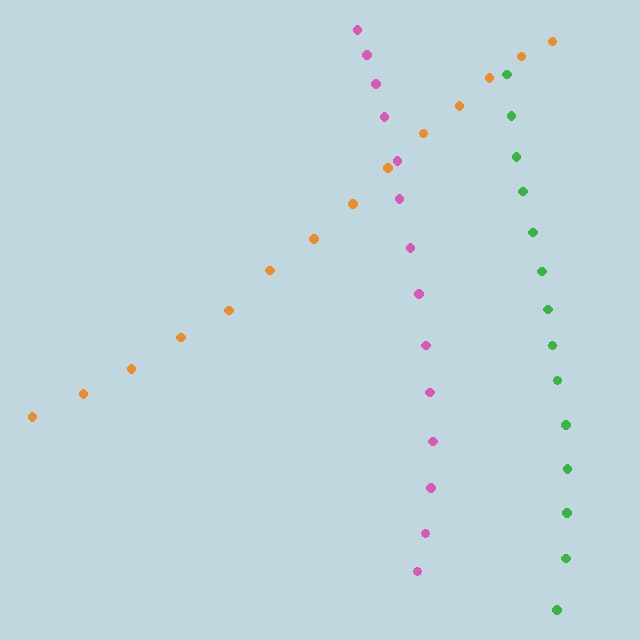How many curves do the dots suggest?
There are 3 distinct paths.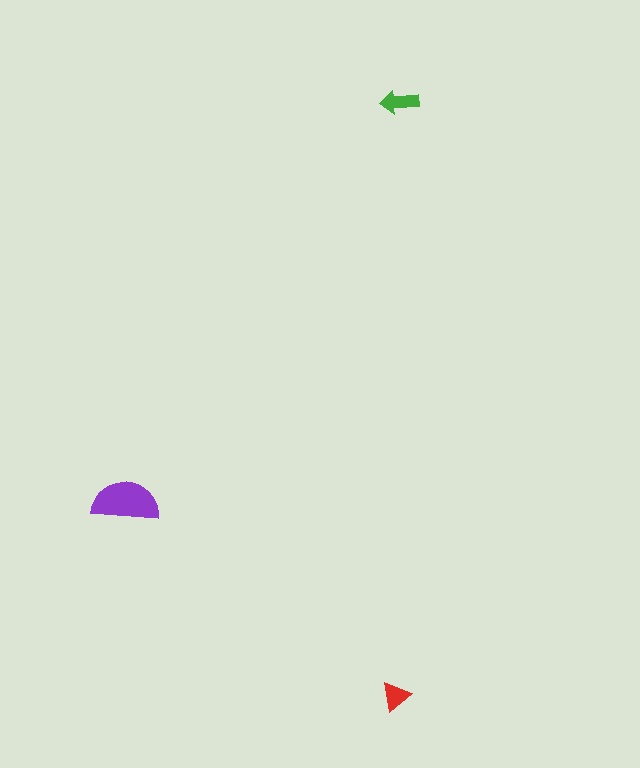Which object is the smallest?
The red triangle.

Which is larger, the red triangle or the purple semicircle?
The purple semicircle.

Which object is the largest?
The purple semicircle.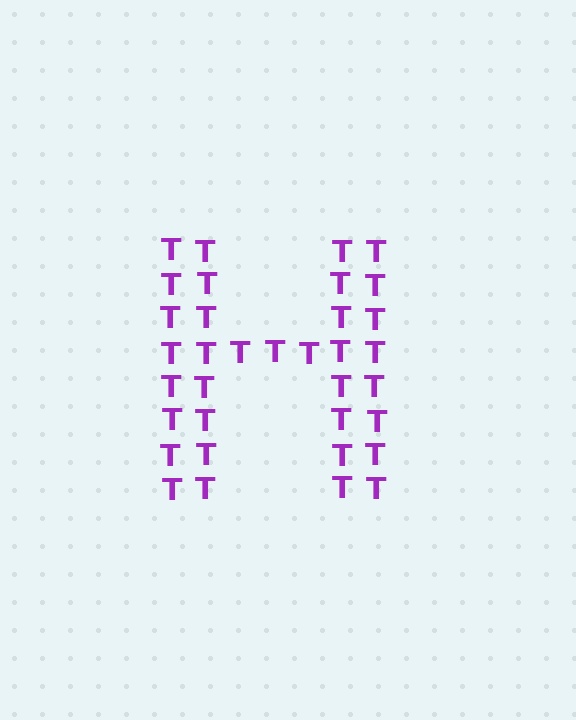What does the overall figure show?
The overall figure shows the letter H.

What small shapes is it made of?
It is made of small letter T's.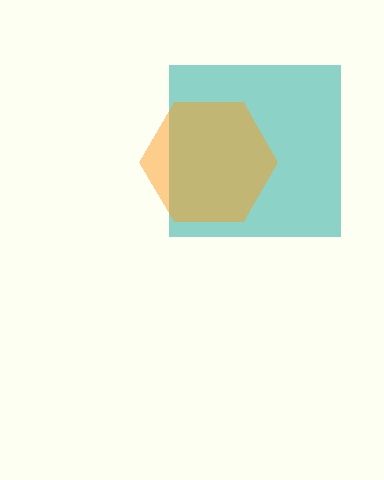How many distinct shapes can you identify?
There are 2 distinct shapes: a teal square, an orange hexagon.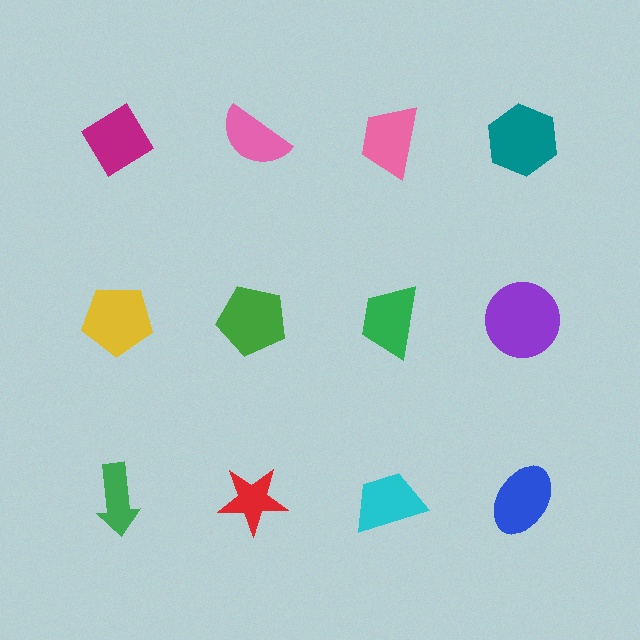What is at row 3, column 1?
A green arrow.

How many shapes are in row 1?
4 shapes.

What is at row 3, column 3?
A cyan trapezoid.